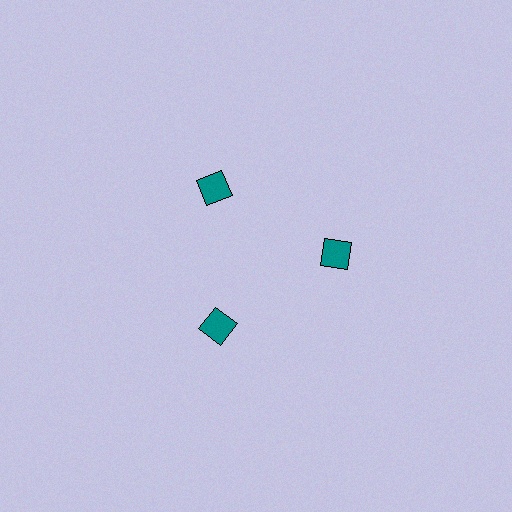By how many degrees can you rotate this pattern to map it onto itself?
The pattern maps onto itself every 120 degrees of rotation.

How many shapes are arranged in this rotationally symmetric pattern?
There are 3 shapes, arranged in 3 groups of 1.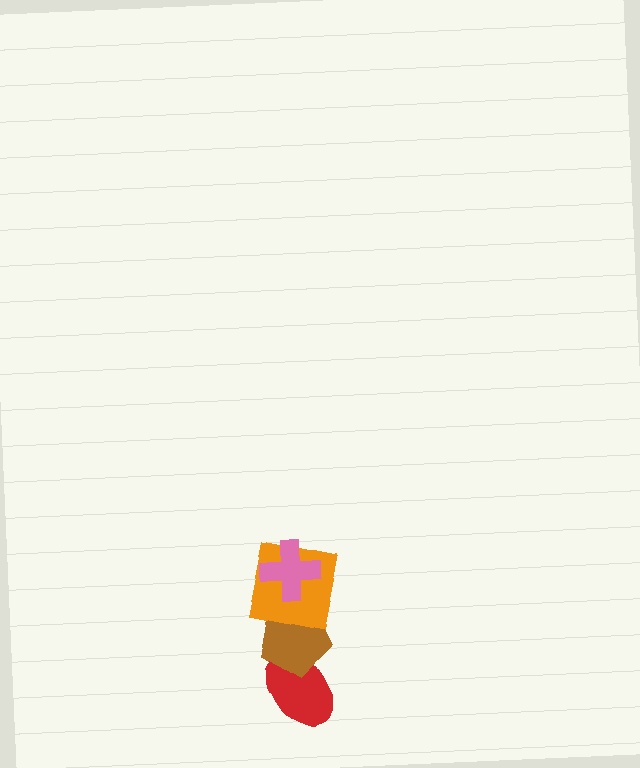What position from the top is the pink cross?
The pink cross is 1st from the top.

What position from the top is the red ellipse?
The red ellipse is 4th from the top.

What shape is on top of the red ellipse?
The brown pentagon is on top of the red ellipse.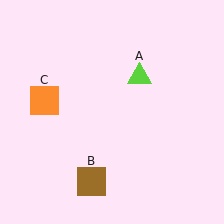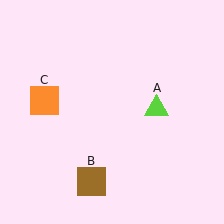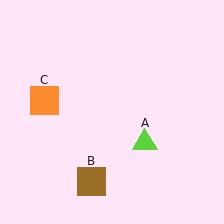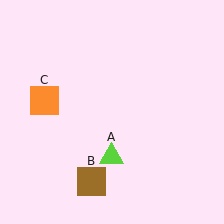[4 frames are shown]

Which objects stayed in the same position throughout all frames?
Brown square (object B) and orange square (object C) remained stationary.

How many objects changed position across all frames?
1 object changed position: lime triangle (object A).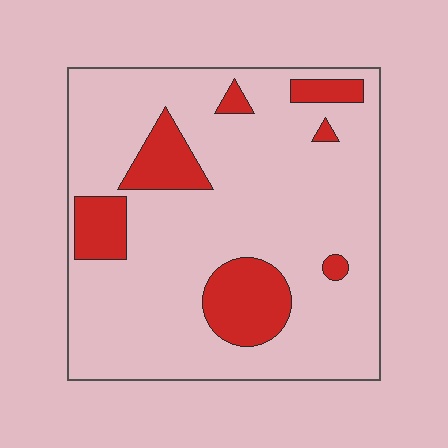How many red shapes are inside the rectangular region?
7.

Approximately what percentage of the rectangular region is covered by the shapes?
Approximately 20%.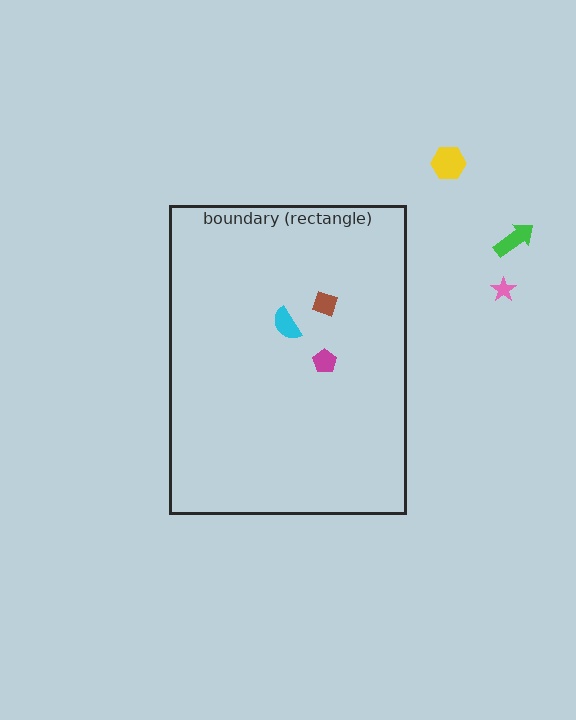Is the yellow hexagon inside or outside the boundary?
Outside.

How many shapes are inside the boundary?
3 inside, 3 outside.